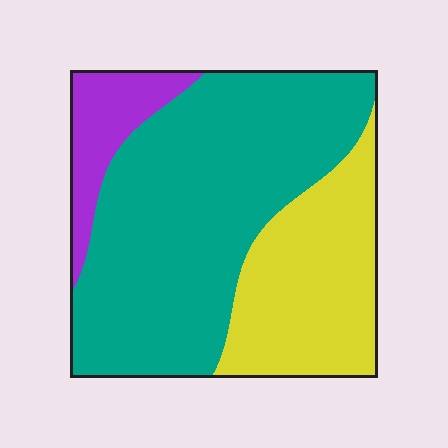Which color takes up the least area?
Purple, at roughly 10%.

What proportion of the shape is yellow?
Yellow takes up between a sixth and a third of the shape.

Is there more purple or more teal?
Teal.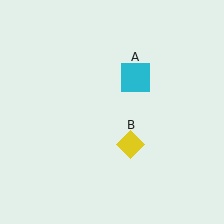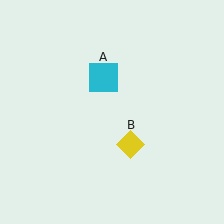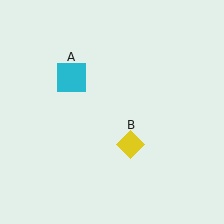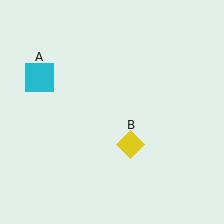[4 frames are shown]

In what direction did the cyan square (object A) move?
The cyan square (object A) moved left.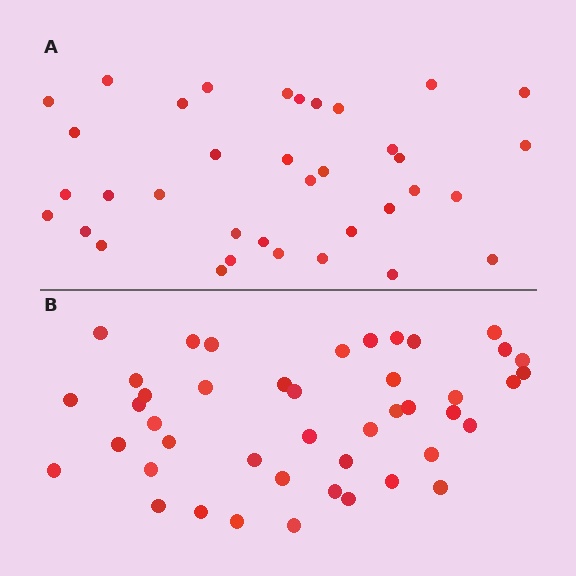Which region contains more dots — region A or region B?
Region B (the bottom region) has more dots.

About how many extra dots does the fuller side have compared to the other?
Region B has roughly 8 or so more dots than region A.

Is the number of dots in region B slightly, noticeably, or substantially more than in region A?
Region B has only slightly more — the two regions are fairly close. The ratio is roughly 1.2 to 1.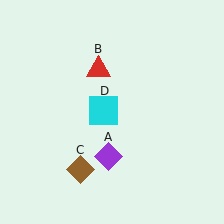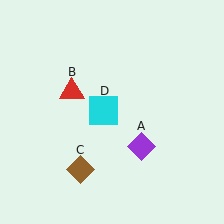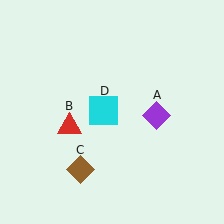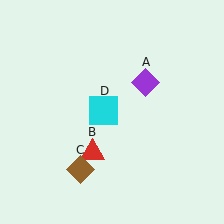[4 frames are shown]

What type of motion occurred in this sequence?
The purple diamond (object A), red triangle (object B) rotated counterclockwise around the center of the scene.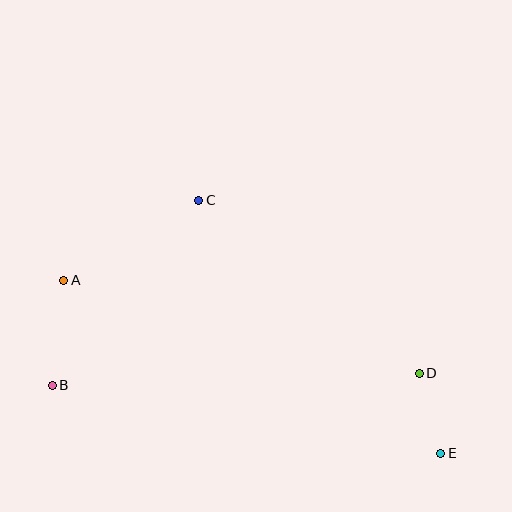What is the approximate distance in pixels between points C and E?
The distance between C and E is approximately 350 pixels.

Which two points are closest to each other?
Points D and E are closest to each other.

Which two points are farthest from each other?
Points A and E are farthest from each other.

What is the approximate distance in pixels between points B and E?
The distance between B and E is approximately 394 pixels.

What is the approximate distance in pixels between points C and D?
The distance between C and D is approximately 281 pixels.